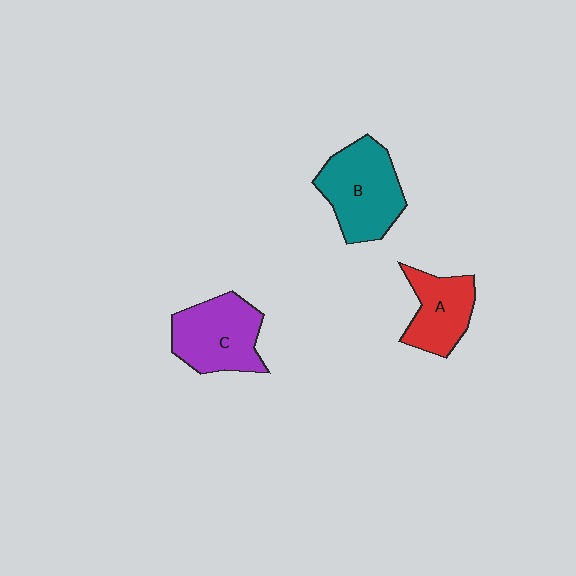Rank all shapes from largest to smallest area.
From largest to smallest: B (teal), C (purple), A (red).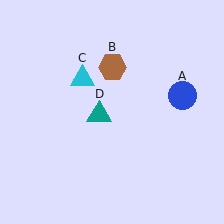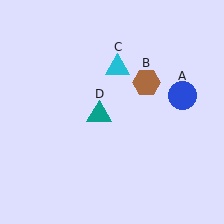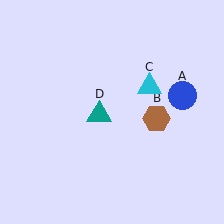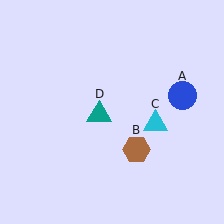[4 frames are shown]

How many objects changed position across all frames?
2 objects changed position: brown hexagon (object B), cyan triangle (object C).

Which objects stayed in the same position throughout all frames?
Blue circle (object A) and teal triangle (object D) remained stationary.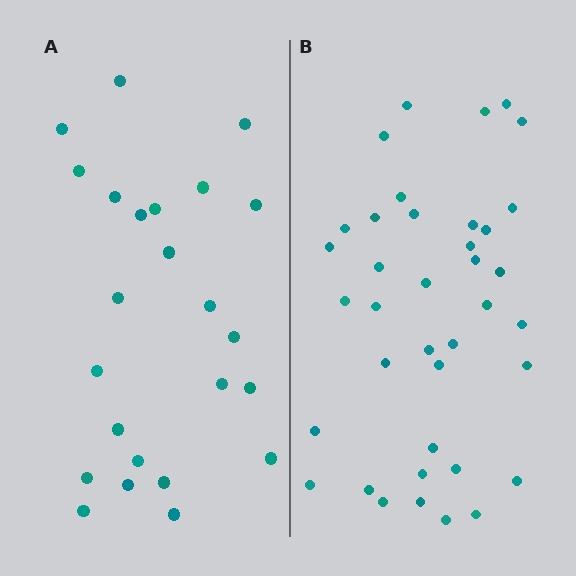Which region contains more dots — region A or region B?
Region B (the right region) has more dots.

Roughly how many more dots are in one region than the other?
Region B has approximately 15 more dots than region A.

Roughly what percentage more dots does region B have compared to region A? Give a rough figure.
About 60% more.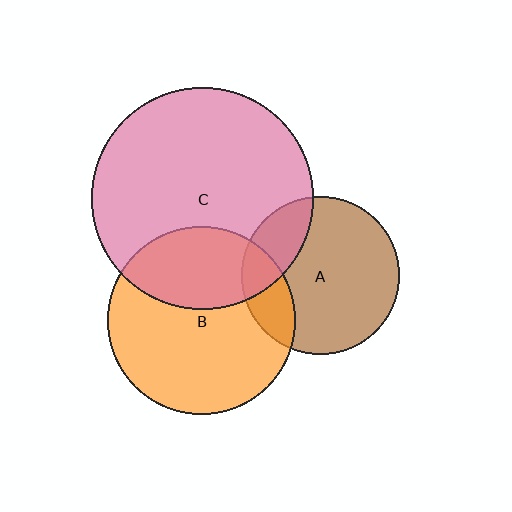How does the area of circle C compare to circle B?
Approximately 1.4 times.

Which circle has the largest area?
Circle C (pink).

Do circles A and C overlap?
Yes.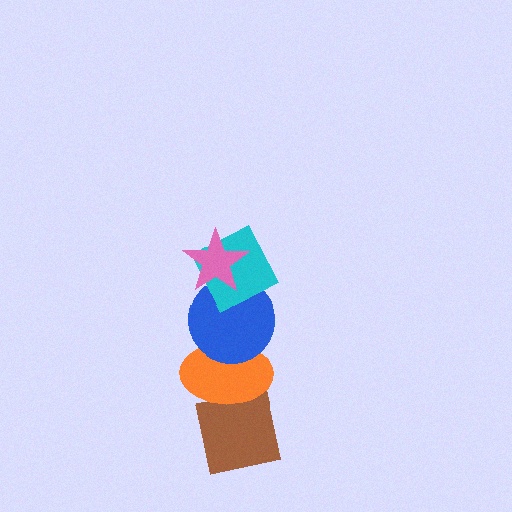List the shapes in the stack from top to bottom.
From top to bottom: the pink star, the cyan diamond, the blue circle, the orange ellipse, the brown square.